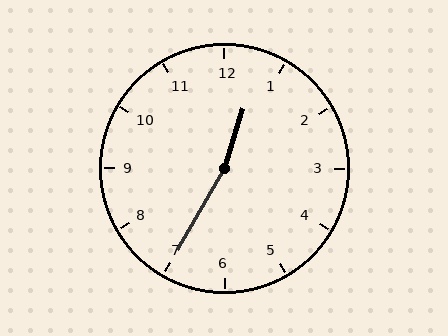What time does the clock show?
12:35.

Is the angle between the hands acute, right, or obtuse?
It is obtuse.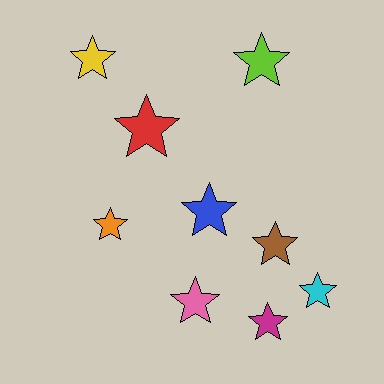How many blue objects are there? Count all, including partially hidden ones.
There is 1 blue object.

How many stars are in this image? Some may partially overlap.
There are 9 stars.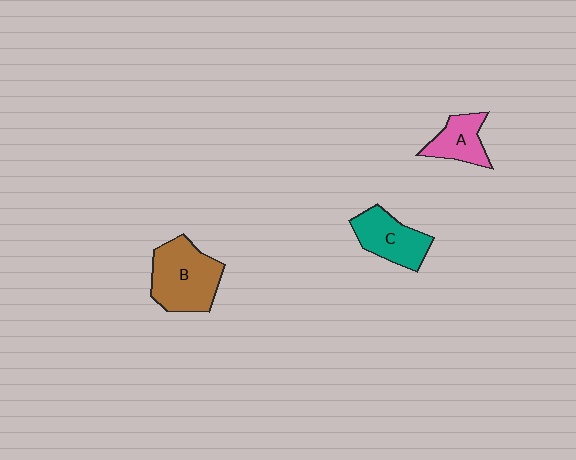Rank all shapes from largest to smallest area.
From largest to smallest: B (brown), C (teal), A (pink).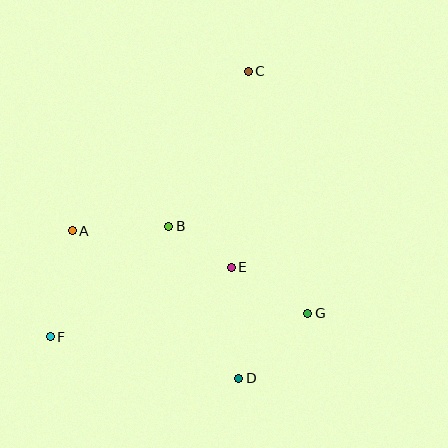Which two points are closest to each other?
Points B and E are closest to each other.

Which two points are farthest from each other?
Points C and F are farthest from each other.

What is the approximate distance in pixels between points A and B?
The distance between A and B is approximately 97 pixels.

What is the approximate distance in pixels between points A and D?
The distance between A and D is approximately 223 pixels.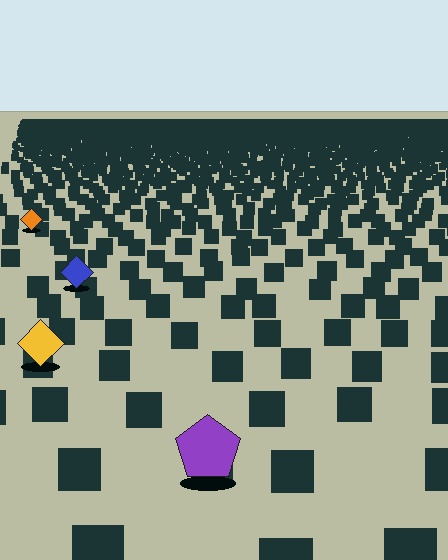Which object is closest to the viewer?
The purple pentagon is closest. The texture marks near it are larger and more spread out.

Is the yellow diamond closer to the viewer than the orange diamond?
Yes. The yellow diamond is closer — you can tell from the texture gradient: the ground texture is coarser near it.